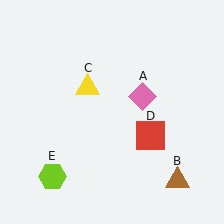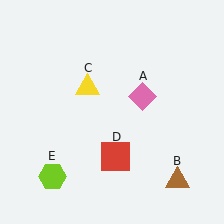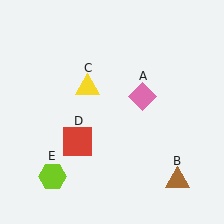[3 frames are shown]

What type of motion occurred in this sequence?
The red square (object D) rotated clockwise around the center of the scene.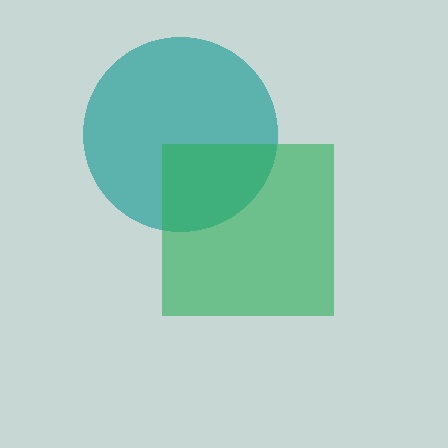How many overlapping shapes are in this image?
There are 2 overlapping shapes in the image.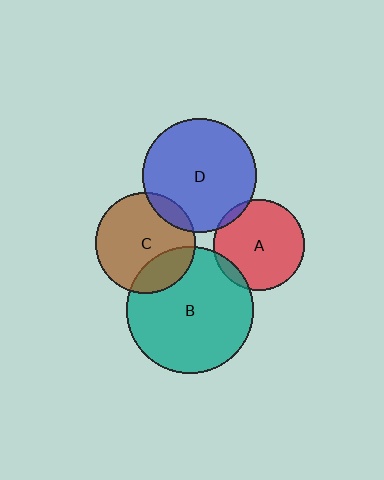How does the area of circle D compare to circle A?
Approximately 1.6 times.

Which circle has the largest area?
Circle B (teal).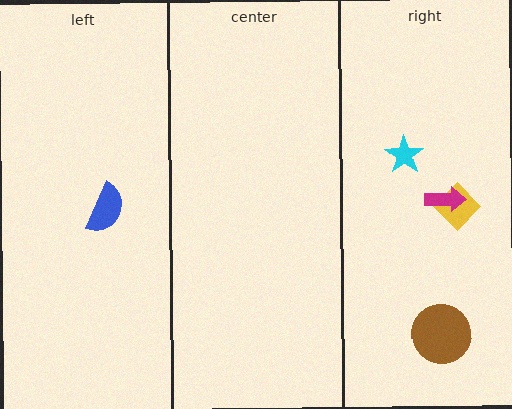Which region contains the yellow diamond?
The right region.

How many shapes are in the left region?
1.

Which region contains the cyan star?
The right region.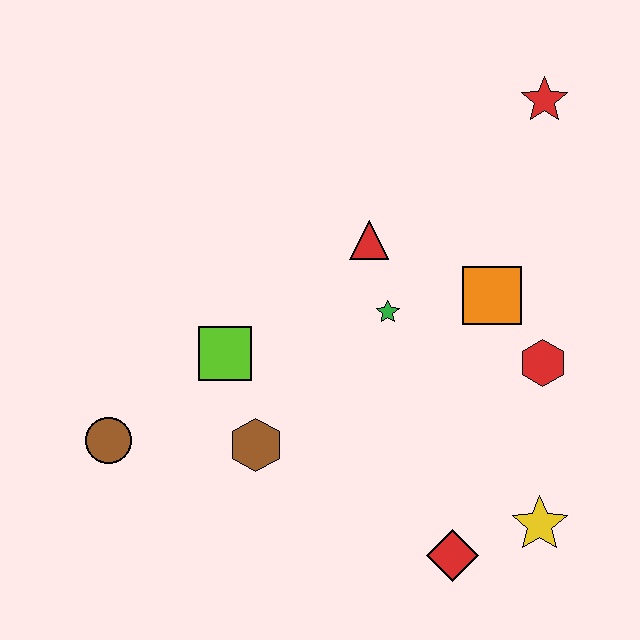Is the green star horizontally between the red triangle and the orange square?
Yes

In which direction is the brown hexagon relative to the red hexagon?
The brown hexagon is to the left of the red hexagon.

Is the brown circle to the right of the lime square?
No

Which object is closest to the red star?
The orange square is closest to the red star.